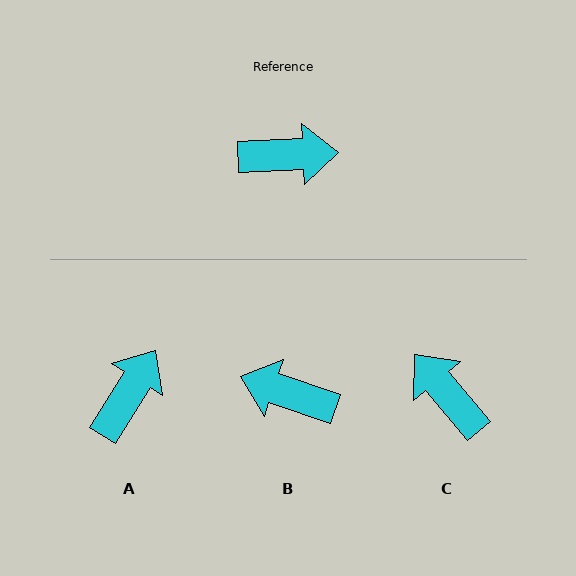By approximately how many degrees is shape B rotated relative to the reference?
Approximately 159 degrees counter-clockwise.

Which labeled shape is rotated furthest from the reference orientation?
B, about 159 degrees away.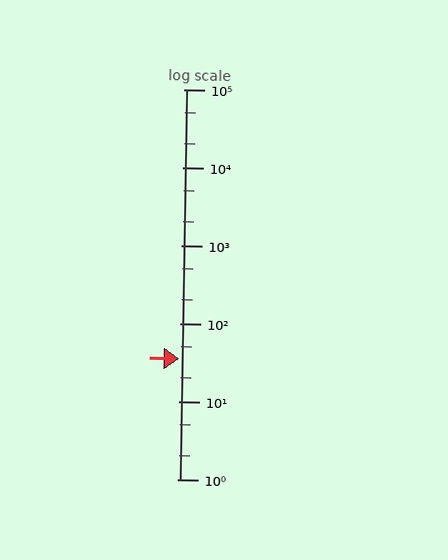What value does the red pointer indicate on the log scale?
The pointer indicates approximately 35.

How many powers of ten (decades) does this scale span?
The scale spans 5 decades, from 1 to 100000.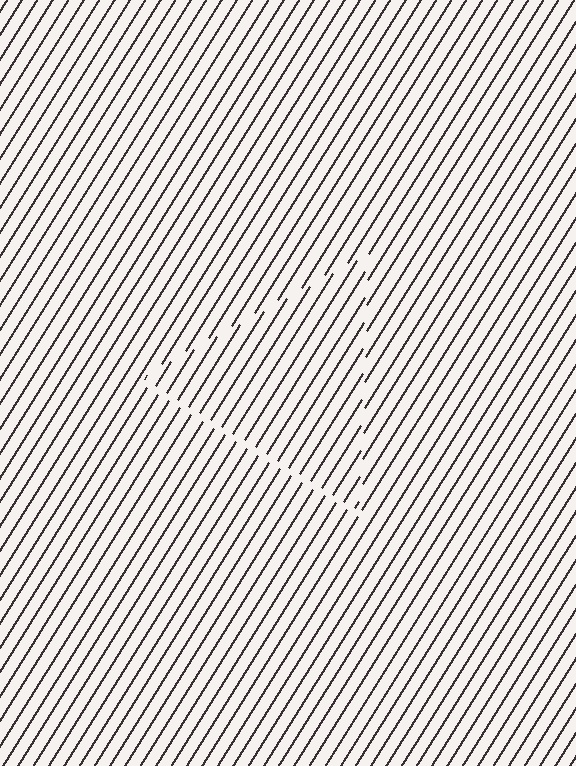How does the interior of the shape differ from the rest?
The interior of the shape contains the same grating, shifted by half a period — the contour is defined by the phase discontinuity where line-ends from the inner and outer gratings abut.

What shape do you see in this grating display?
An illusory triangle. The interior of the shape contains the same grating, shifted by half a period — the contour is defined by the phase discontinuity where line-ends from the inner and outer gratings abut.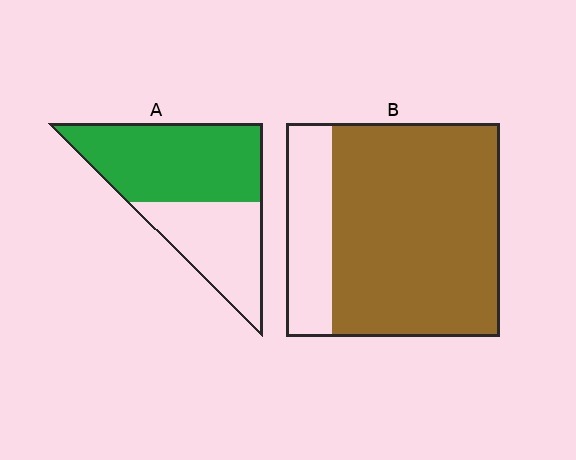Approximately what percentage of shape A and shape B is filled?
A is approximately 60% and B is approximately 80%.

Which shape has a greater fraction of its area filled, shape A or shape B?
Shape B.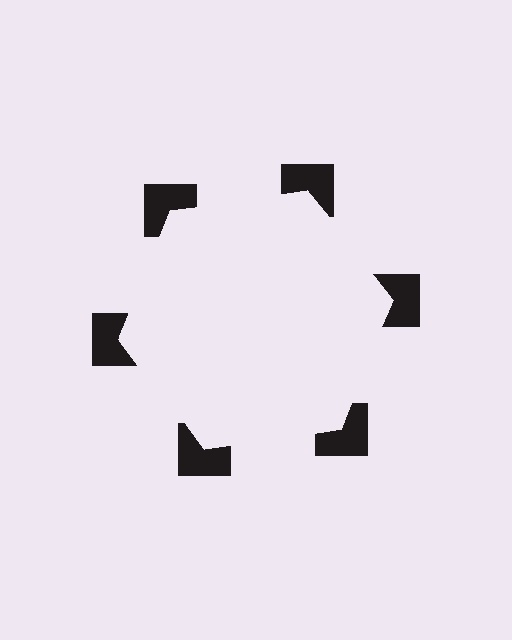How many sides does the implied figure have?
6 sides.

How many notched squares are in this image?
There are 6 — one at each vertex of the illusory hexagon.